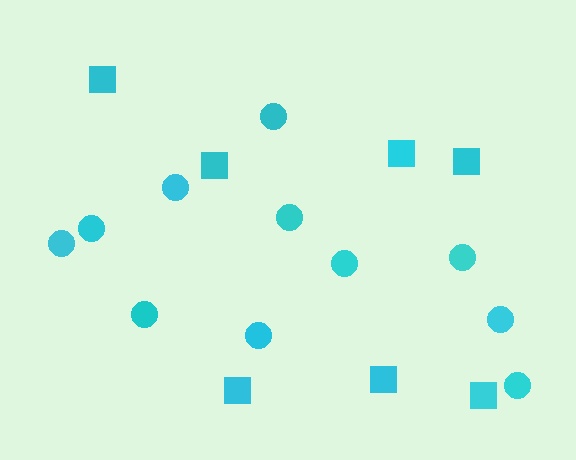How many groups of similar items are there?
There are 2 groups: one group of squares (7) and one group of circles (11).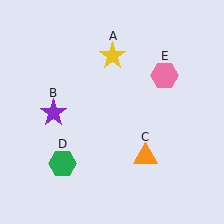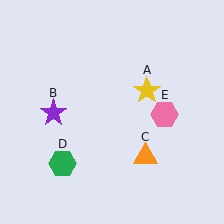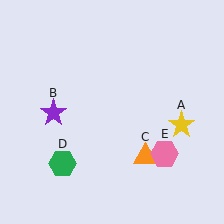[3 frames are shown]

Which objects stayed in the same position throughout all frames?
Purple star (object B) and orange triangle (object C) and green hexagon (object D) remained stationary.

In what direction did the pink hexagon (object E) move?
The pink hexagon (object E) moved down.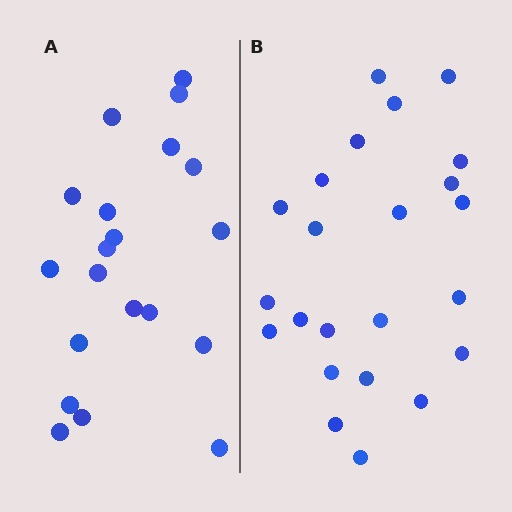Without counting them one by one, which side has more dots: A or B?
Region B (the right region) has more dots.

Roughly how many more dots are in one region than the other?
Region B has just a few more — roughly 2 or 3 more dots than region A.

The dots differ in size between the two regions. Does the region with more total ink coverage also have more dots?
No. Region A has more total ink coverage because its dots are larger, but region B actually contains more individual dots. Total area can be misleading — the number of items is what matters here.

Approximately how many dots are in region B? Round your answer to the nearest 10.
About 20 dots. (The exact count is 23, which rounds to 20.)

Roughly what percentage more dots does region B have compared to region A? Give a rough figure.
About 15% more.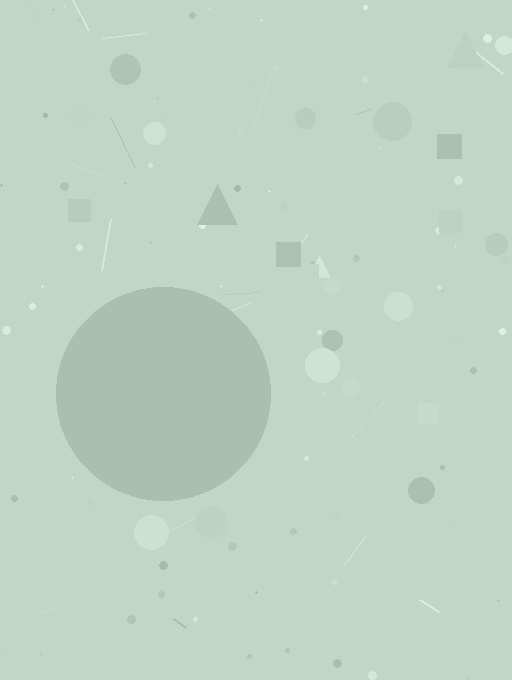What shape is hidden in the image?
A circle is hidden in the image.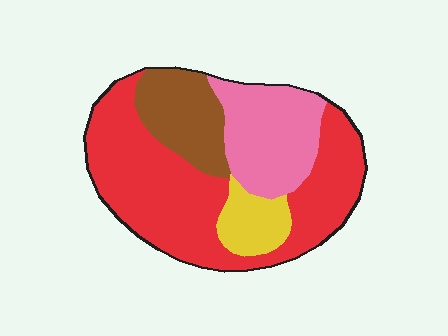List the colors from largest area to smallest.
From largest to smallest: red, pink, brown, yellow.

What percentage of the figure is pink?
Pink covers about 20% of the figure.